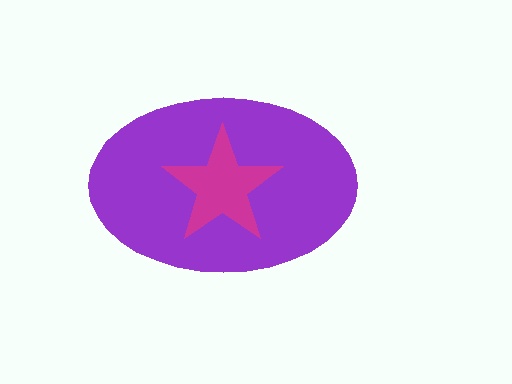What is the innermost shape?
The magenta star.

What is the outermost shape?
The purple ellipse.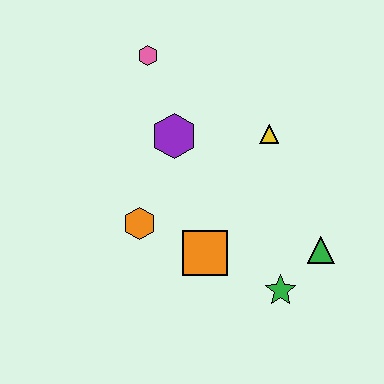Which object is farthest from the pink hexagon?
The green star is farthest from the pink hexagon.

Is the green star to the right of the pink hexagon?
Yes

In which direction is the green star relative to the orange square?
The green star is to the right of the orange square.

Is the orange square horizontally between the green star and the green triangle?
No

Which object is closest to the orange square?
The orange hexagon is closest to the orange square.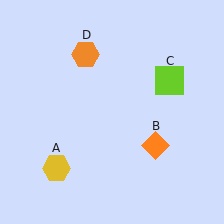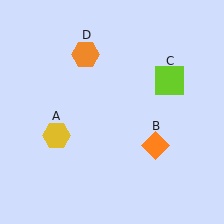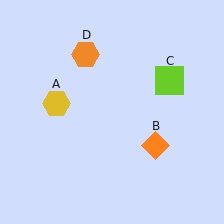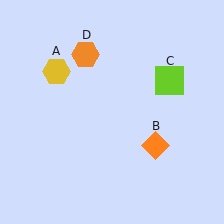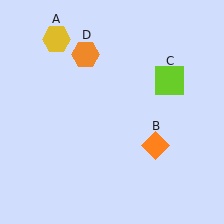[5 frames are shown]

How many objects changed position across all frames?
1 object changed position: yellow hexagon (object A).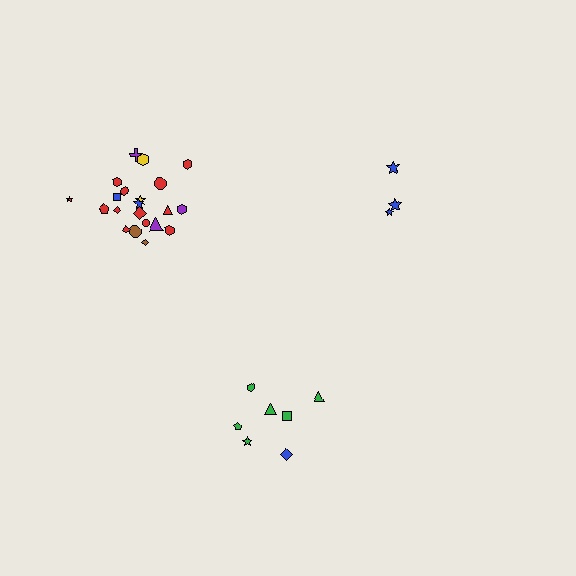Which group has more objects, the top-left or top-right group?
The top-left group.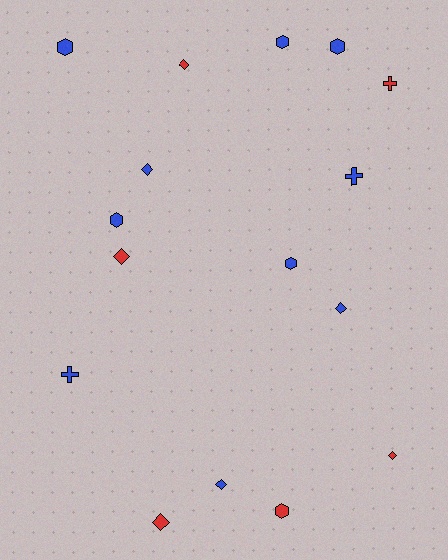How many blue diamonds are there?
There are 3 blue diamonds.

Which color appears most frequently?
Blue, with 10 objects.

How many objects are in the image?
There are 16 objects.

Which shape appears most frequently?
Diamond, with 7 objects.